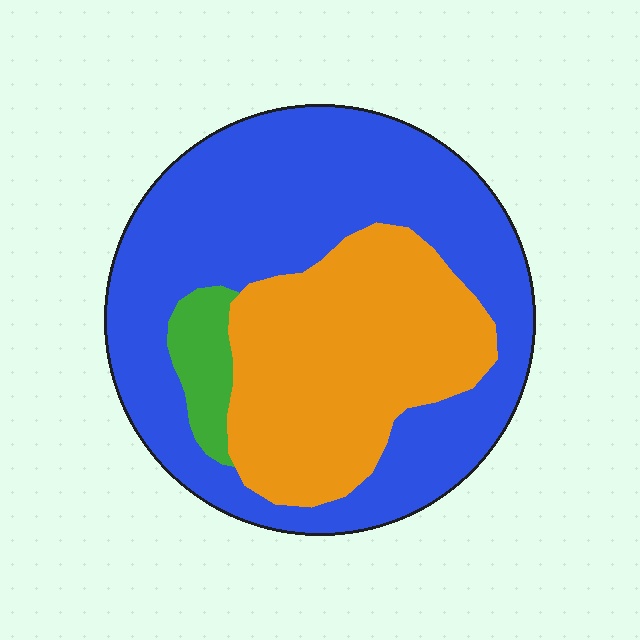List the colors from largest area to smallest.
From largest to smallest: blue, orange, green.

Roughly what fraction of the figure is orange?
Orange covers around 35% of the figure.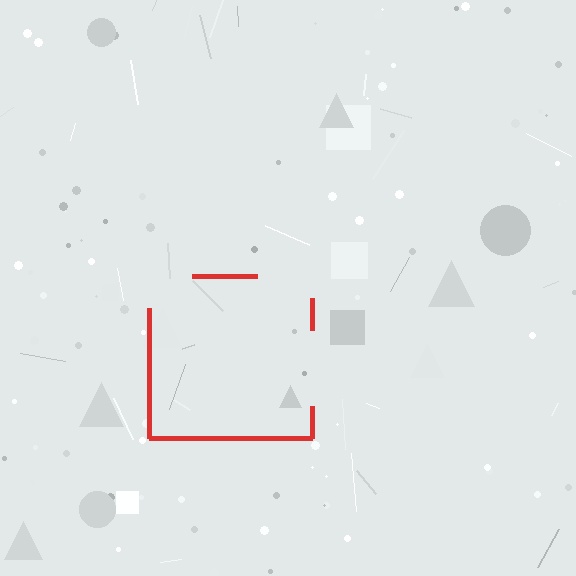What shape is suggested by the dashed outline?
The dashed outline suggests a square.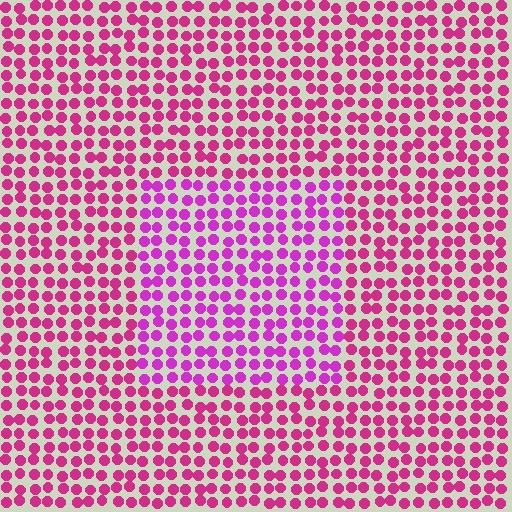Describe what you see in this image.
The image is filled with small magenta elements in a uniform arrangement. A rectangle-shaped region is visible where the elements are tinted to a slightly different hue, forming a subtle color boundary.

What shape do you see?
I see a rectangle.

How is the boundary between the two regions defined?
The boundary is defined purely by a slight shift in hue (about 24 degrees). Spacing, size, and orientation are identical on both sides.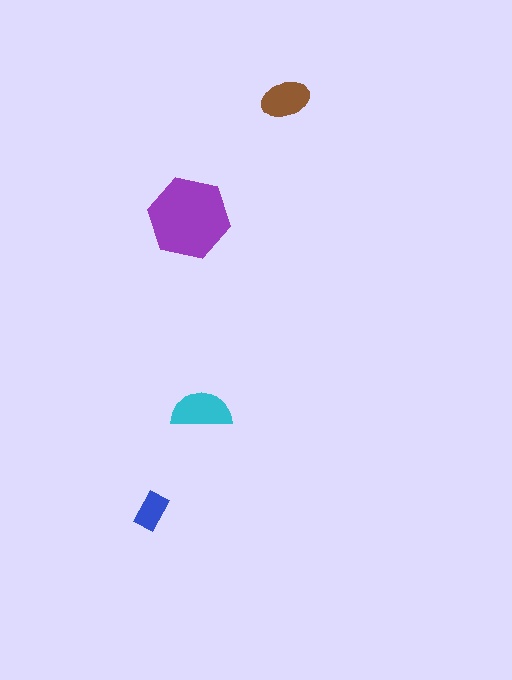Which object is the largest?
The purple hexagon.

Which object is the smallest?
The blue rectangle.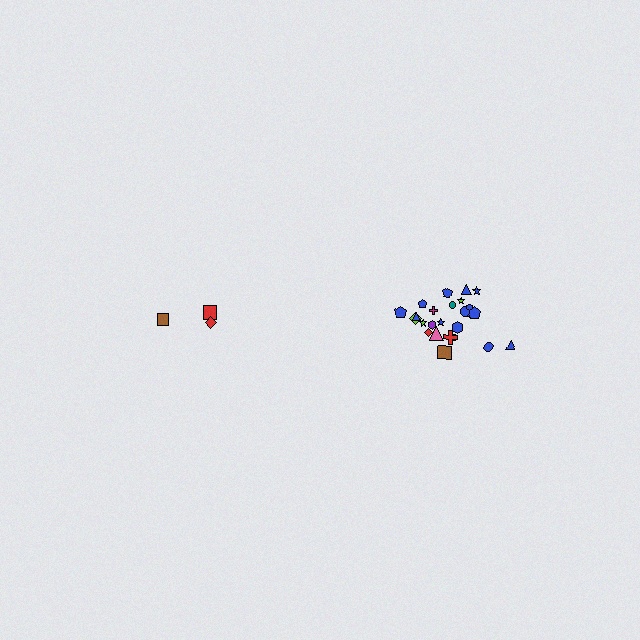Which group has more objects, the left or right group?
The right group.